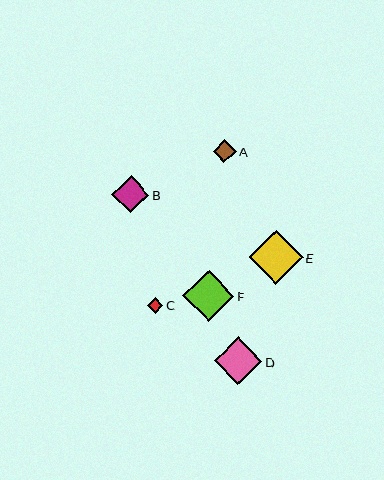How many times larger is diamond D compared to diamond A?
Diamond D is approximately 2.1 times the size of diamond A.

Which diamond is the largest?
Diamond E is the largest with a size of approximately 54 pixels.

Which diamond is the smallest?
Diamond C is the smallest with a size of approximately 16 pixels.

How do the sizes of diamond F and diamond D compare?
Diamond F and diamond D are approximately the same size.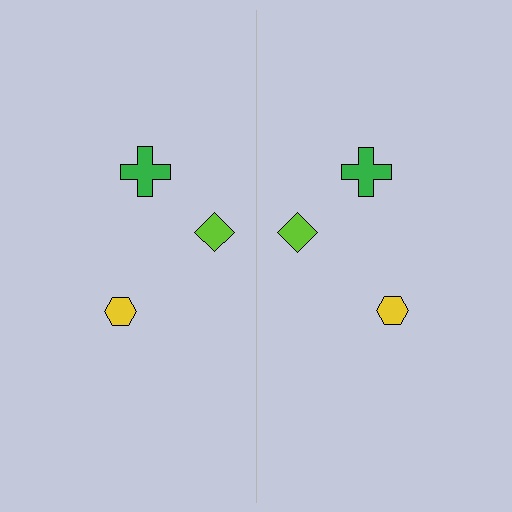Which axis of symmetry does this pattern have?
The pattern has a vertical axis of symmetry running through the center of the image.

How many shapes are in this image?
There are 6 shapes in this image.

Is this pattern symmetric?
Yes, this pattern has bilateral (reflection) symmetry.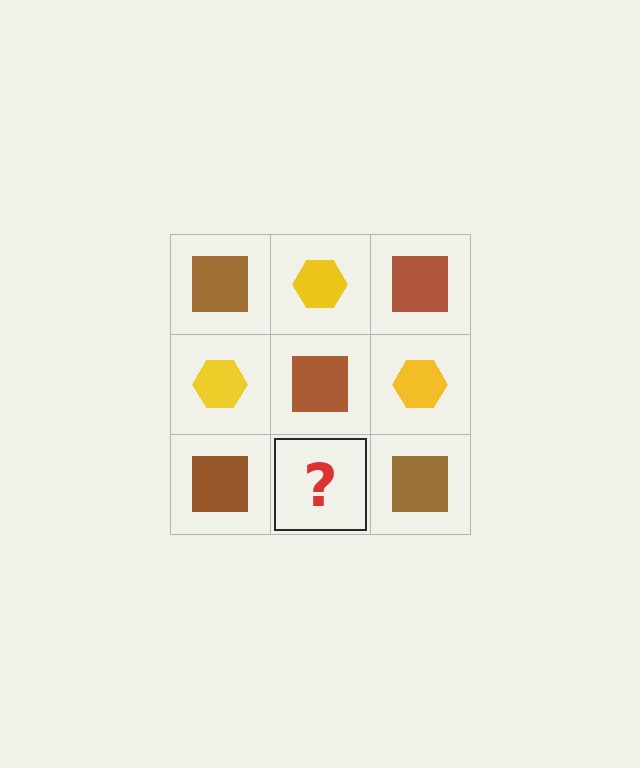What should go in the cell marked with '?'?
The missing cell should contain a yellow hexagon.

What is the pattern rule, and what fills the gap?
The rule is that it alternates brown square and yellow hexagon in a checkerboard pattern. The gap should be filled with a yellow hexagon.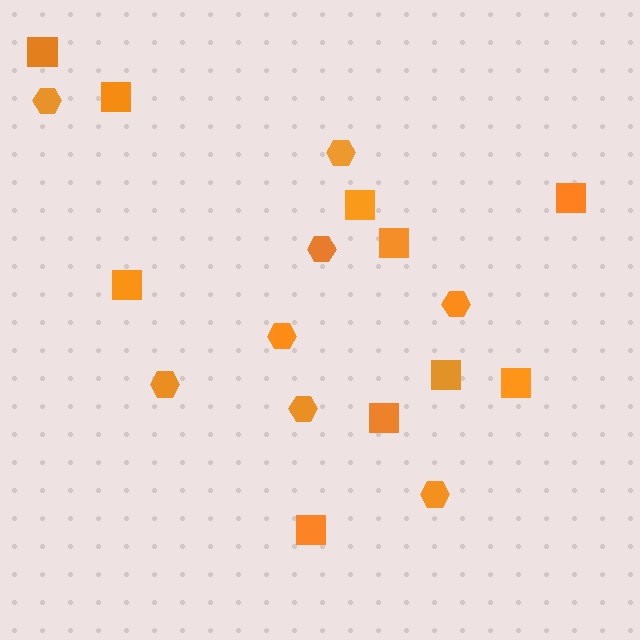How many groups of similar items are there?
There are 2 groups: one group of hexagons (8) and one group of squares (10).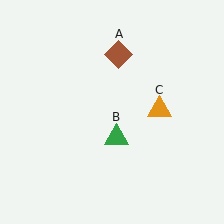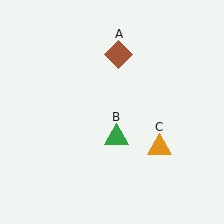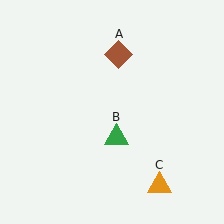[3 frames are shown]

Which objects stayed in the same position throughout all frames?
Brown diamond (object A) and green triangle (object B) remained stationary.